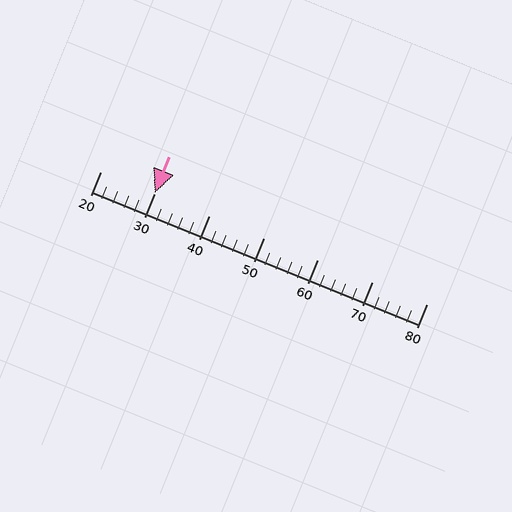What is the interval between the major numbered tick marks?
The major tick marks are spaced 10 units apart.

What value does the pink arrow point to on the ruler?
The pink arrow points to approximately 30.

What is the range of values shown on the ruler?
The ruler shows values from 20 to 80.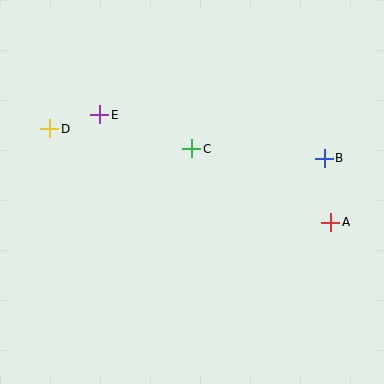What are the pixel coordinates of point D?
Point D is at (50, 129).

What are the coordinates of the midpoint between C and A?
The midpoint between C and A is at (261, 186).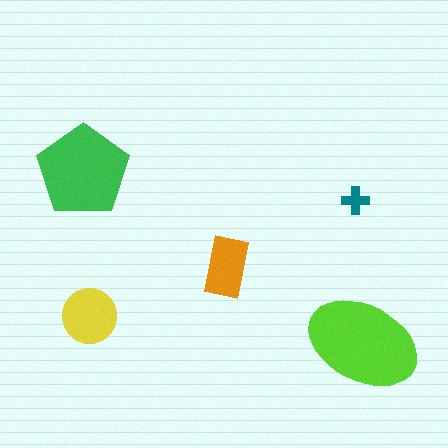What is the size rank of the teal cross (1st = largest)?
5th.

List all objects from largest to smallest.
The lime ellipse, the green pentagon, the yellow circle, the orange rectangle, the teal cross.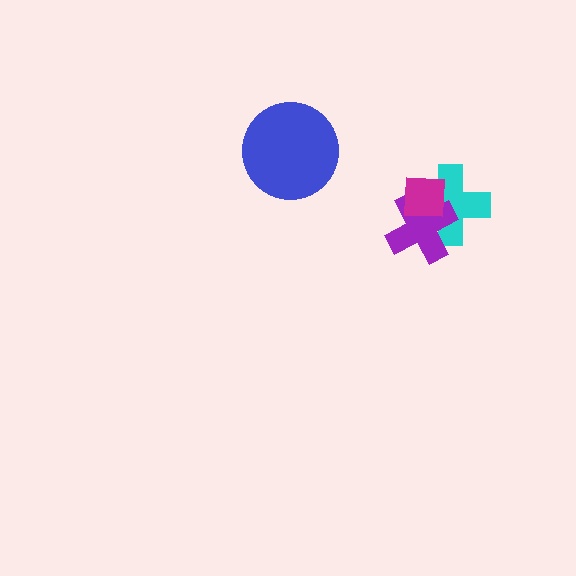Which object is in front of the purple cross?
The magenta square is in front of the purple cross.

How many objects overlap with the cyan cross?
2 objects overlap with the cyan cross.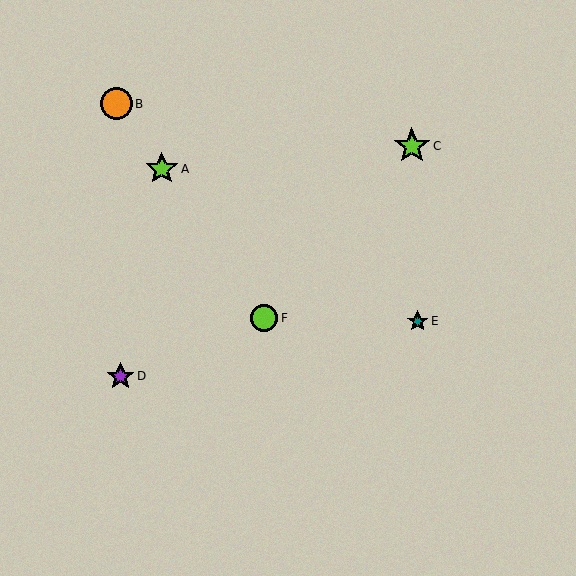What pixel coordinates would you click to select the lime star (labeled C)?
Click at (412, 146) to select the lime star C.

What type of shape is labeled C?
Shape C is a lime star.